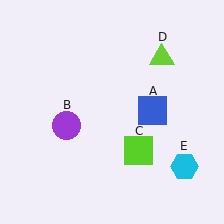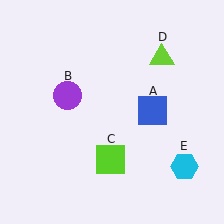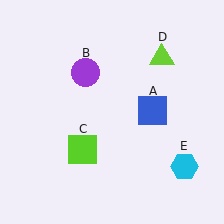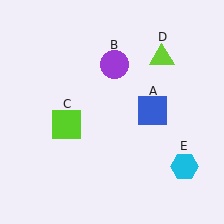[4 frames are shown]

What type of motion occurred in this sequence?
The purple circle (object B), lime square (object C) rotated clockwise around the center of the scene.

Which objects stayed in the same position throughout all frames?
Blue square (object A) and lime triangle (object D) and cyan hexagon (object E) remained stationary.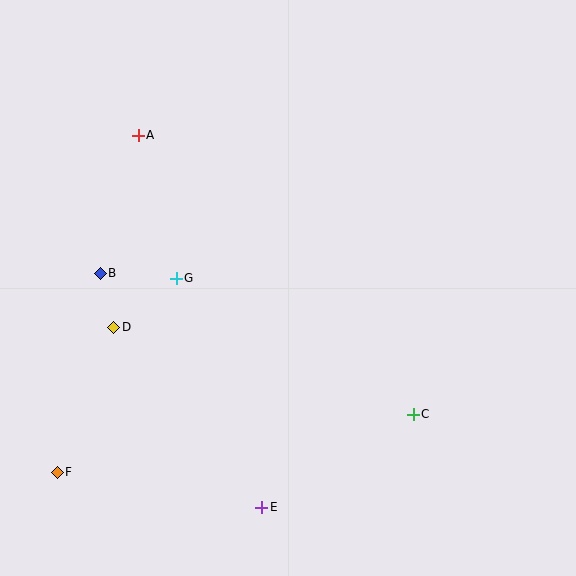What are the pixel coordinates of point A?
Point A is at (138, 135).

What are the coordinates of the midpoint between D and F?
The midpoint between D and F is at (85, 400).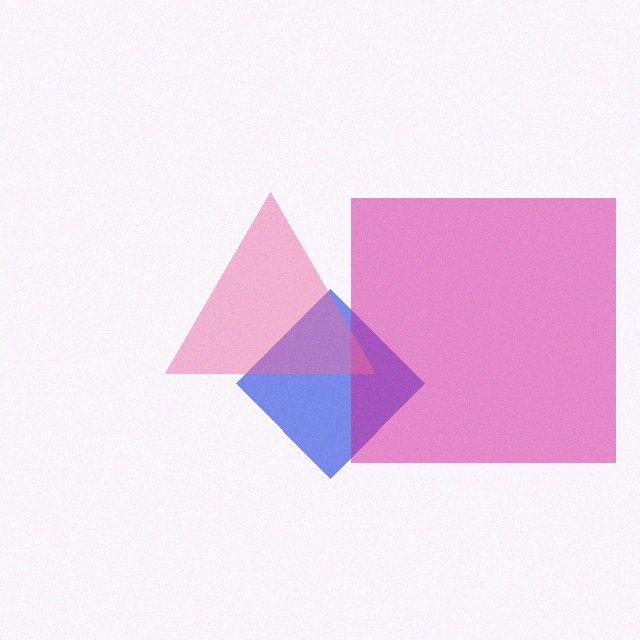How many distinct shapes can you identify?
There are 3 distinct shapes: a blue diamond, a magenta square, a pink triangle.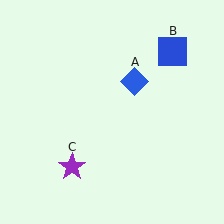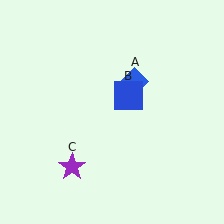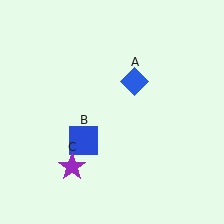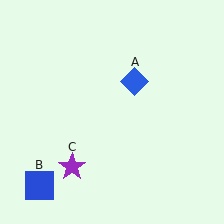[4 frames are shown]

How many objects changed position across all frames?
1 object changed position: blue square (object B).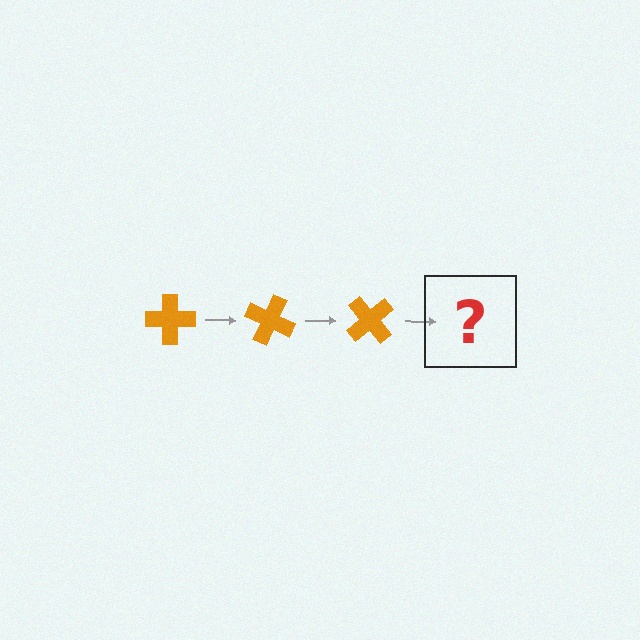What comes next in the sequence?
The next element should be an orange cross rotated 75 degrees.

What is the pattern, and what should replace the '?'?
The pattern is that the cross rotates 25 degrees each step. The '?' should be an orange cross rotated 75 degrees.